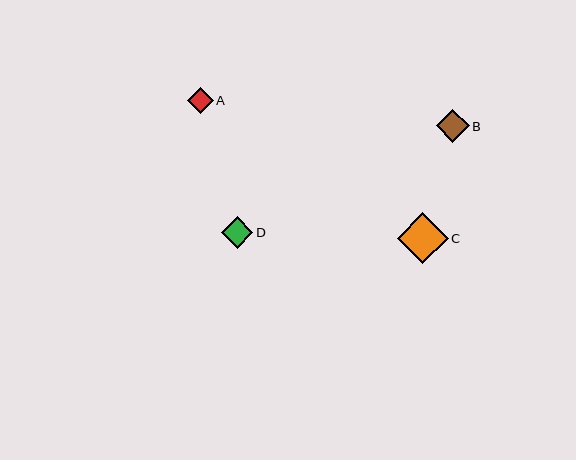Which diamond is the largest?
Diamond C is the largest with a size of approximately 51 pixels.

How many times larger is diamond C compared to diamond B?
Diamond C is approximately 1.5 times the size of diamond B.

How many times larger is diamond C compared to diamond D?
Diamond C is approximately 1.6 times the size of diamond D.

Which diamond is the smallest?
Diamond A is the smallest with a size of approximately 26 pixels.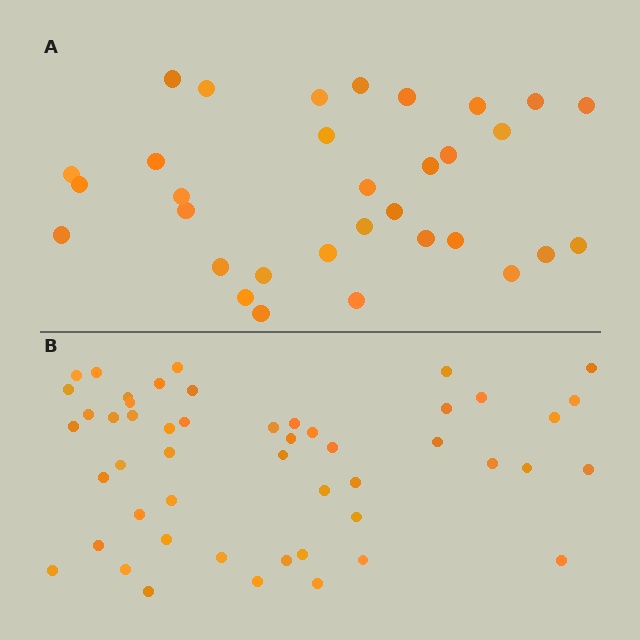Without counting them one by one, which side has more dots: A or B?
Region B (the bottom region) has more dots.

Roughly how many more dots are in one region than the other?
Region B has approximately 20 more dots than region A.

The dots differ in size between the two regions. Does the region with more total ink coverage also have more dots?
No. Region A has more total ink coverage because its dots are larger, but region B actually contains more individual dots. Total area can be misleading — the number of items is what matters here.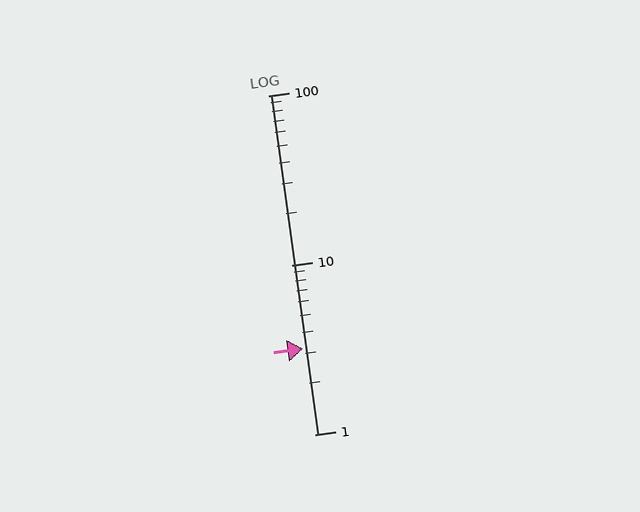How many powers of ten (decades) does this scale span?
The scale spans 2 decades, from 1 to 100.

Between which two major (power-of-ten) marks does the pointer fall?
The pointer is between 1 and 10.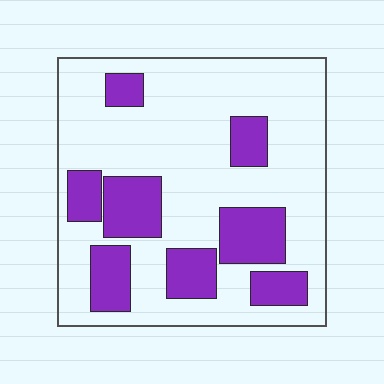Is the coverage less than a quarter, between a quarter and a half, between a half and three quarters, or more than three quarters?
Between a quarter and a half.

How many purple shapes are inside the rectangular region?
8.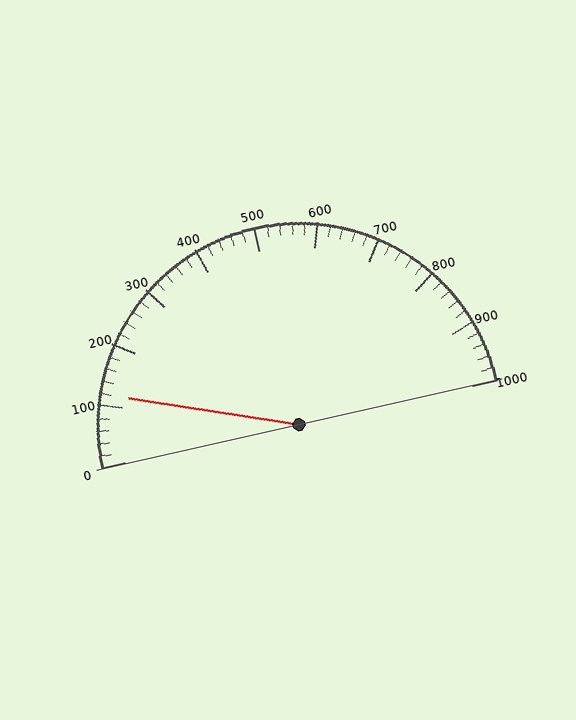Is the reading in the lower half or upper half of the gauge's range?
The reading is in the lower half of the range (0 to 1000).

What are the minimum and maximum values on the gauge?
The gauge ranges from 0 to 1000.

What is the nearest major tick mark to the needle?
The nearest major tick mark is 100.